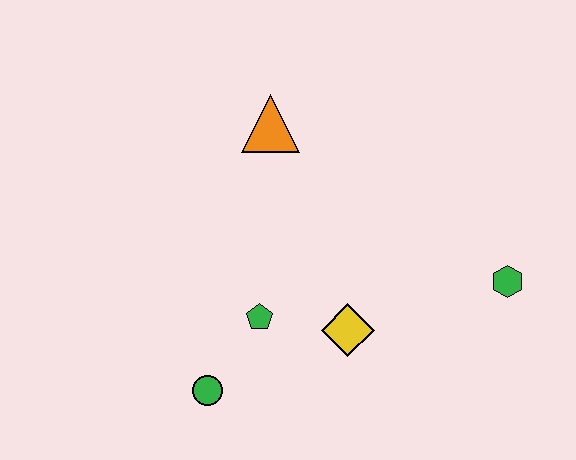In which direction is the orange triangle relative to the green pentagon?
The orange triangle is above the green pentagon.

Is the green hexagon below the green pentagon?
No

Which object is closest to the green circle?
The green pentagon is closest to the green circle.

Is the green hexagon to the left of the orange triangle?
No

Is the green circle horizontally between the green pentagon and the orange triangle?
No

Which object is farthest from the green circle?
The green hexagon is farthest from the green circle.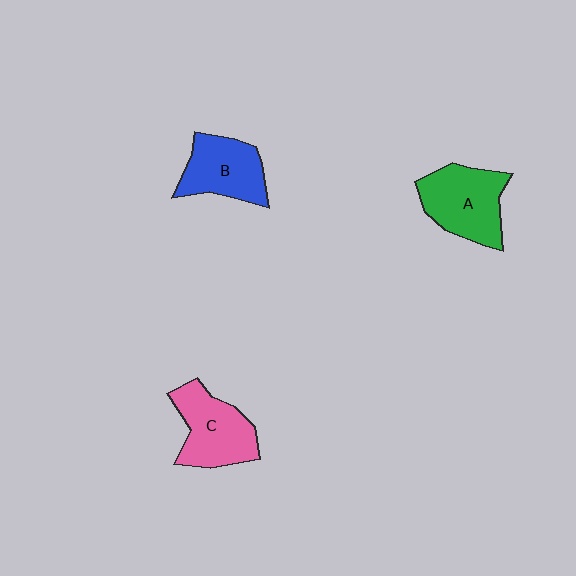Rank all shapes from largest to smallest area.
From largest to smallest: A (green), C (pink), B (blue).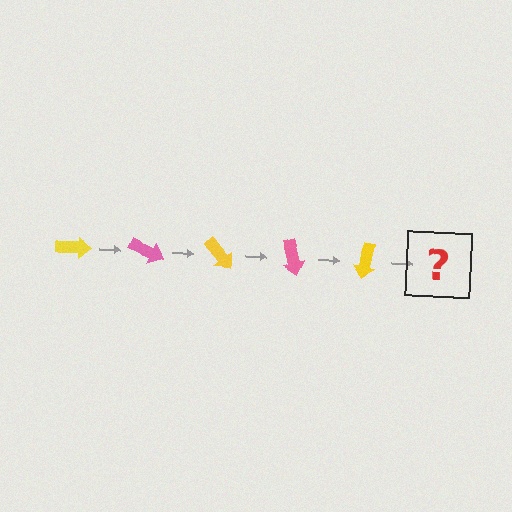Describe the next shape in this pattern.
It should be a pink arrow, rotated 125 degrees from the start.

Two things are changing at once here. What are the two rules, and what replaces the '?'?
The two rules are that it rotates 25 degrees each step and the color cycles through yellow and pink. The '?' should be a pink arrow, rotated 125 degrees from the start.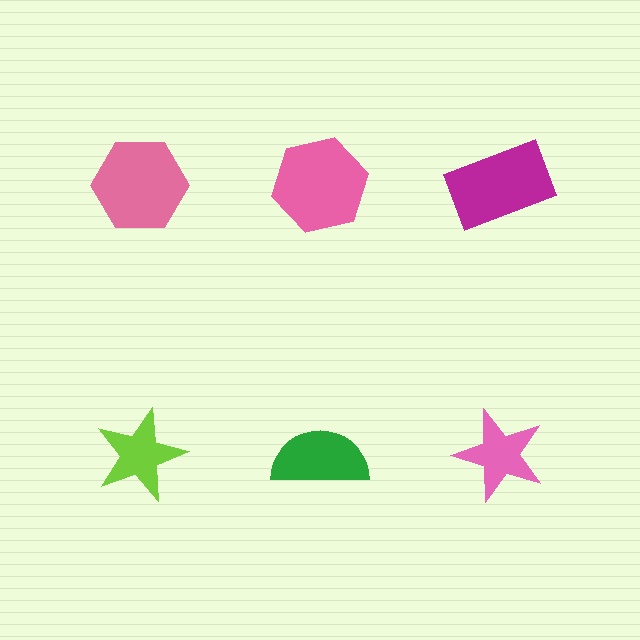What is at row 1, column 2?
A pink hexagon.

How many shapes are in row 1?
3 shapes.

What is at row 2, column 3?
A pink star.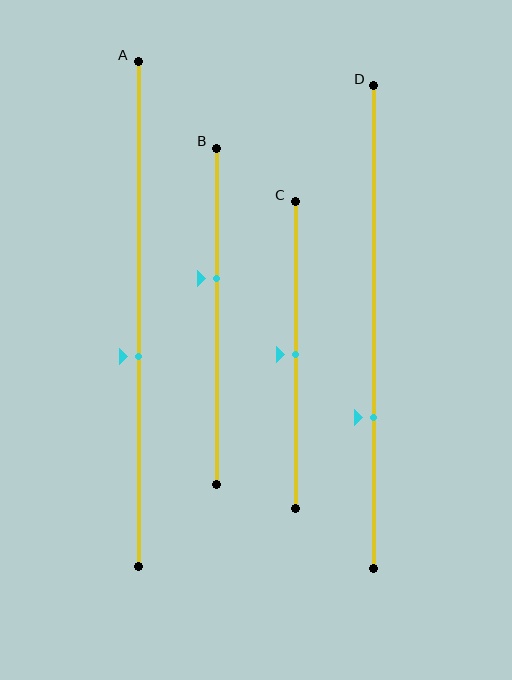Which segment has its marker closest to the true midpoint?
Segment C has its marker closest to the true midpoint.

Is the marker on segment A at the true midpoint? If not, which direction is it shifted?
No, the marker on segment A is shifted downward by about 8% of the segment length.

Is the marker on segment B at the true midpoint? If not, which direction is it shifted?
No, the marker on segment B is shifted upward by about 11% of the segment length.